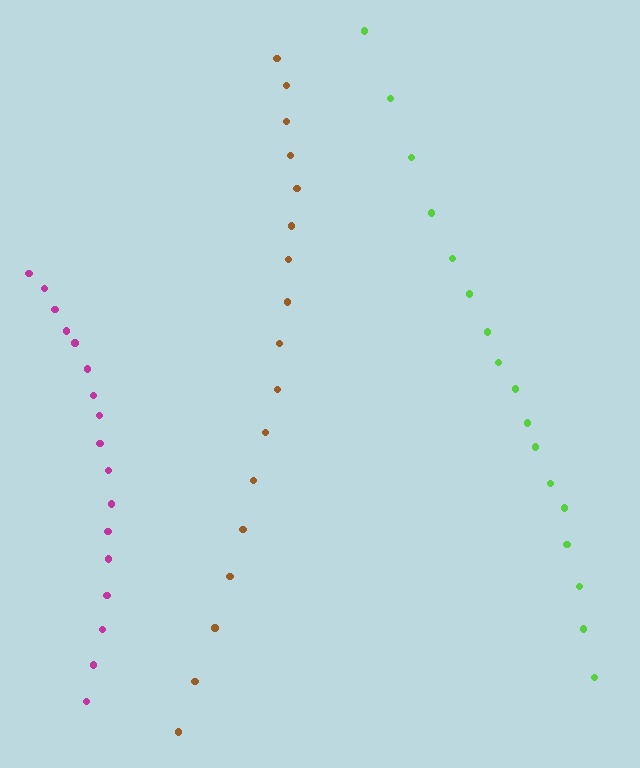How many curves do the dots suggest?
There are 3 distinct paths.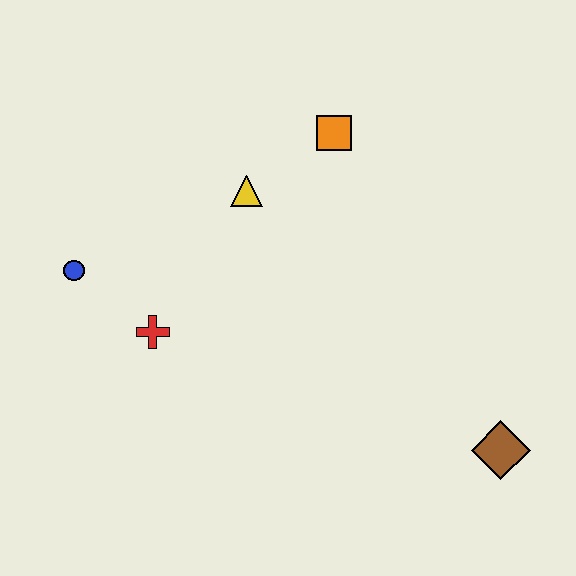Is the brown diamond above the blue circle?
No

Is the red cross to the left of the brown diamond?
Yes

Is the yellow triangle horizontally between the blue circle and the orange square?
Yes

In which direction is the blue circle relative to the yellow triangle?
The blue circle is to the left of the yellow triangle.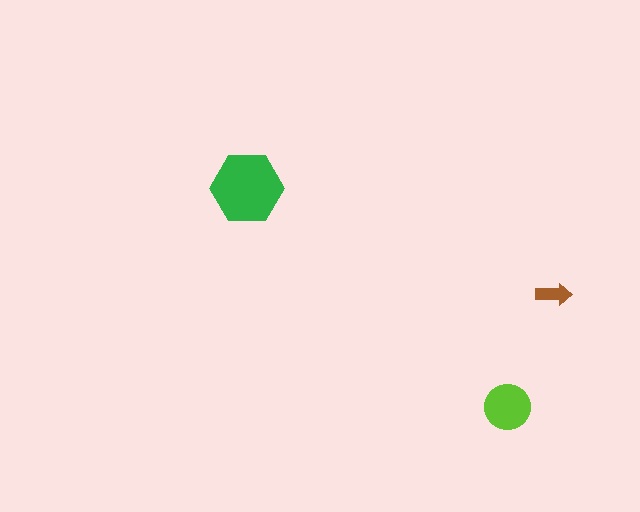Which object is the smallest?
The brown arrow.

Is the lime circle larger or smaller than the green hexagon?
Smaller.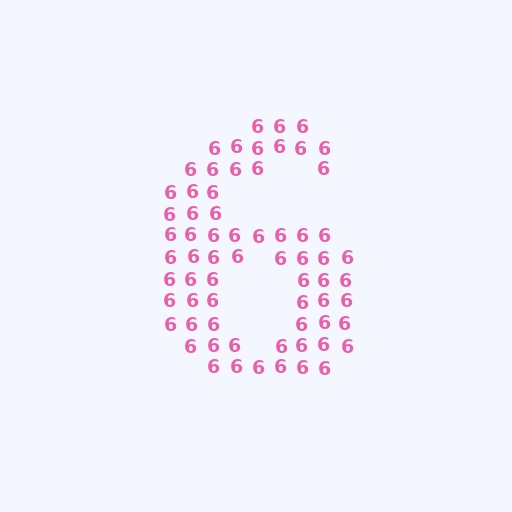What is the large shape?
The large shape is the digit 6.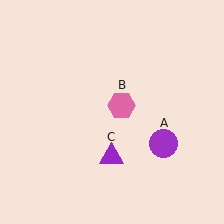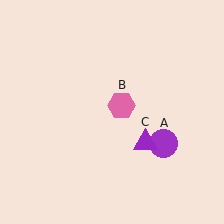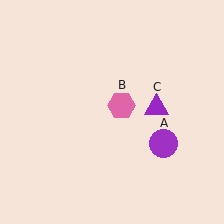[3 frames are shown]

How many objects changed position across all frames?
1 object changed position: purple triangle (object C).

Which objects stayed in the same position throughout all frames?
Purple circle (object A) and pink hexagon (object B) remained stationary.